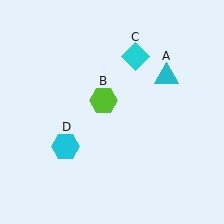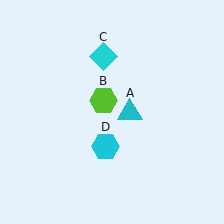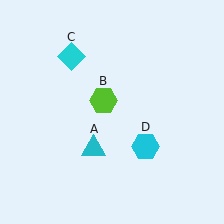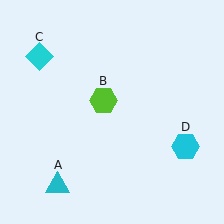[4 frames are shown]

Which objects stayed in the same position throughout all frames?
Lime hexagon (object B) remained stationary.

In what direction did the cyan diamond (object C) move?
The cyan diamond (object C) moved left.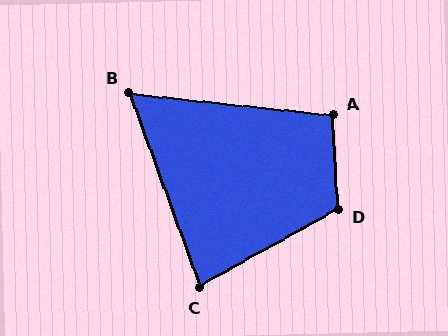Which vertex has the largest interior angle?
D, at approximately 116 degrees.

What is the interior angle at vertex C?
Approximately 81 degrees (acute).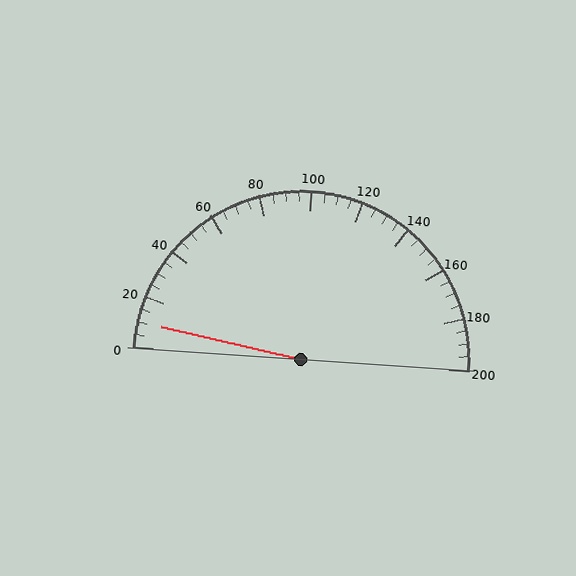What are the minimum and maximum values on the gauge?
The gauge ranges from 0 to 200.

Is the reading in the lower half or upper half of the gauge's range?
The reading is in the lower half of the range (0 to 200).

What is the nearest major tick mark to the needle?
The nearest major tick mark is 0.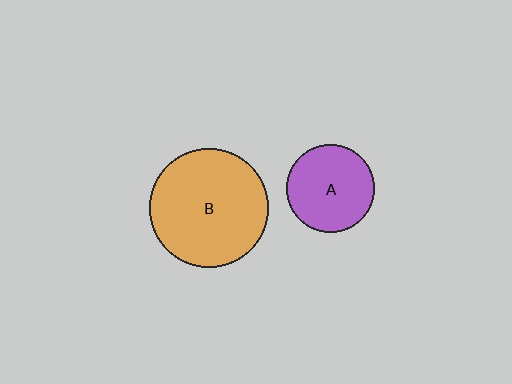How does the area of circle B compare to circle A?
Approximately 1.8 times.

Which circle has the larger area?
Circle B (orange).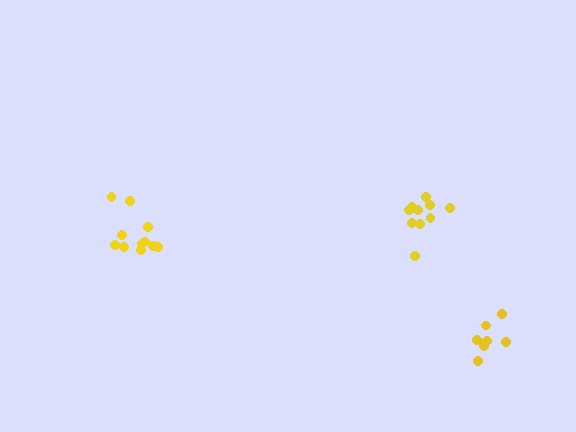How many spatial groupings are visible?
There are 3 spatial groupings.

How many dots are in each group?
Group 1: 12 dots, Group 2: 11 dots, Group 3: 7 dots (30 total).